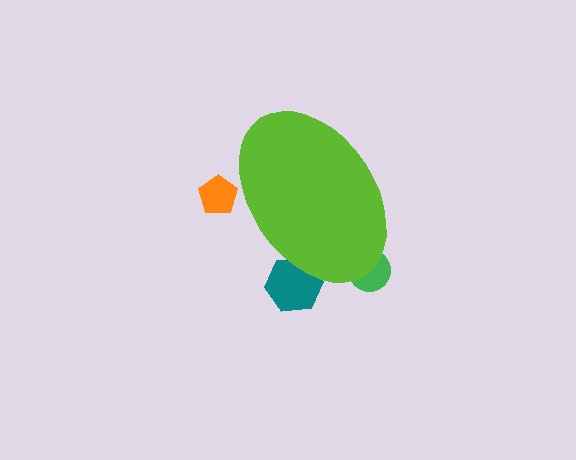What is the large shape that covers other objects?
A lime ellipse.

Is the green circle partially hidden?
Yes, the green circle is partially hidden behind the lime ellipse.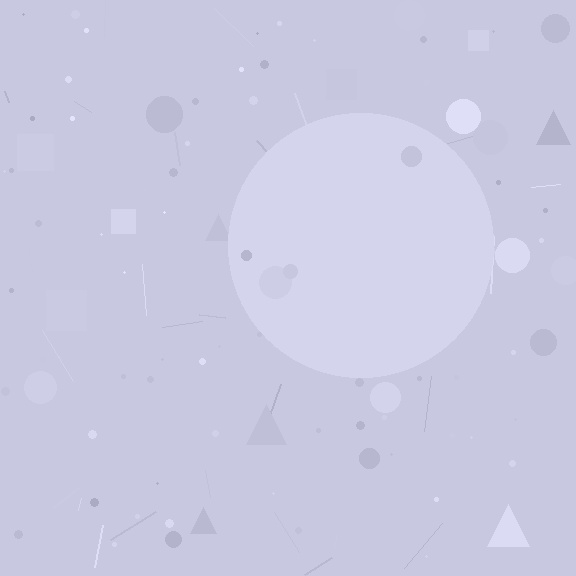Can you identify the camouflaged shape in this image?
The camouflaged shape is a circle.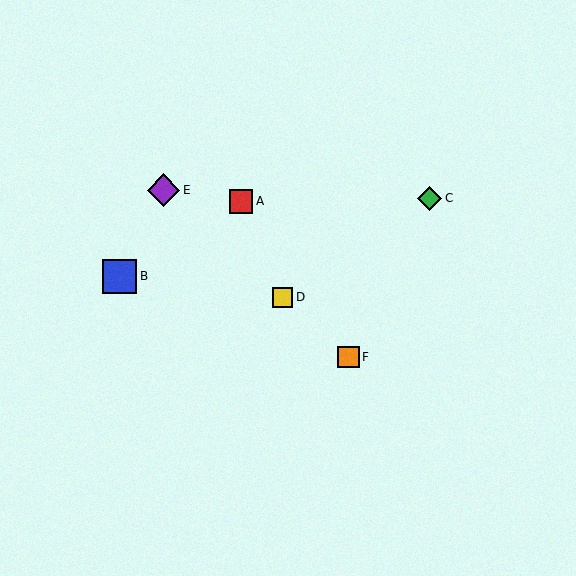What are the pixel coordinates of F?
Object F is at (349, 357).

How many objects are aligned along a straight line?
3 objects (D, E, F) are aligned along a straight line.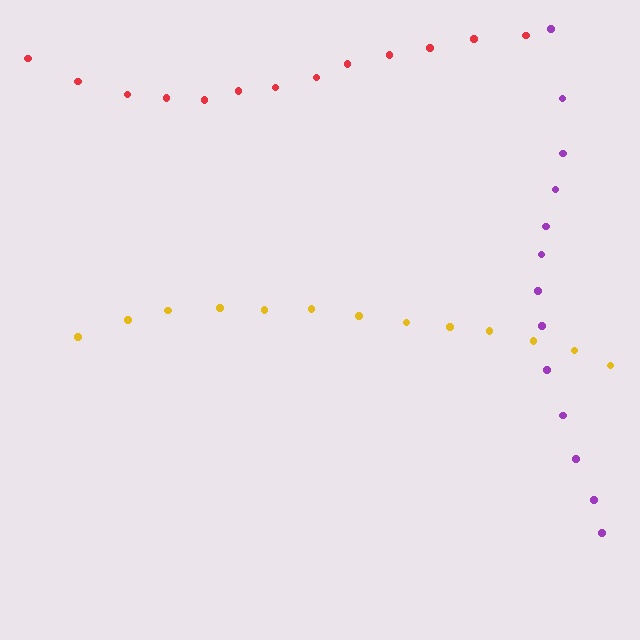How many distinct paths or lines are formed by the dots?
There are 3 distinct paths.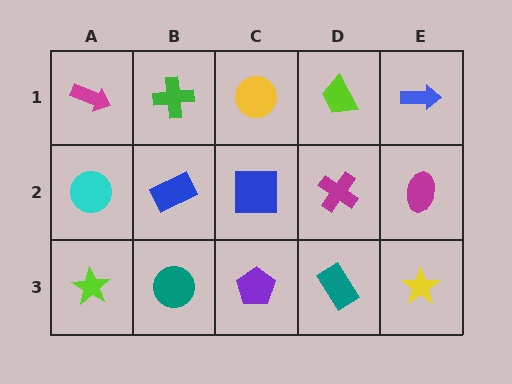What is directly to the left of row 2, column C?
A blue rectangle.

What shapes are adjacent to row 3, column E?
A magenta ellipse (row 2, column E), a teal rectangle (row 3, column D).